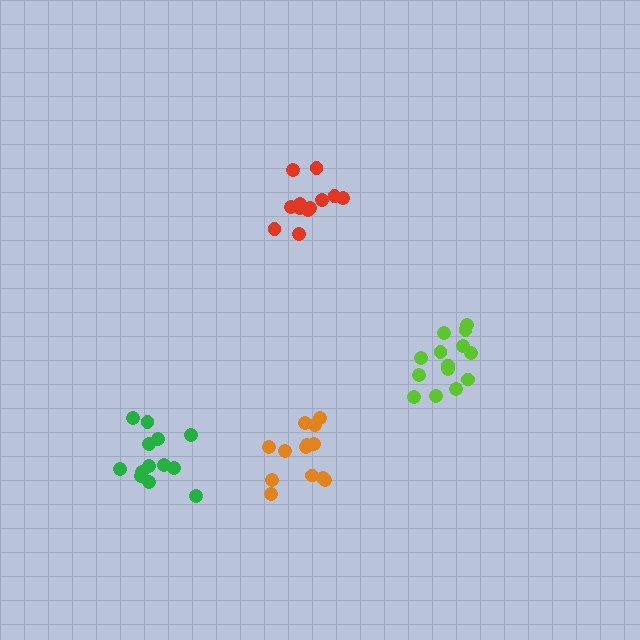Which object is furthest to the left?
The green cluster is leftmost.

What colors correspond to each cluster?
The clusters are colored: green, red, lime, orange.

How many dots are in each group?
Group 1: 13 dots, Group 2: 12 dots, Group 3: 14 dots, Group 4: 13 dots (52 total).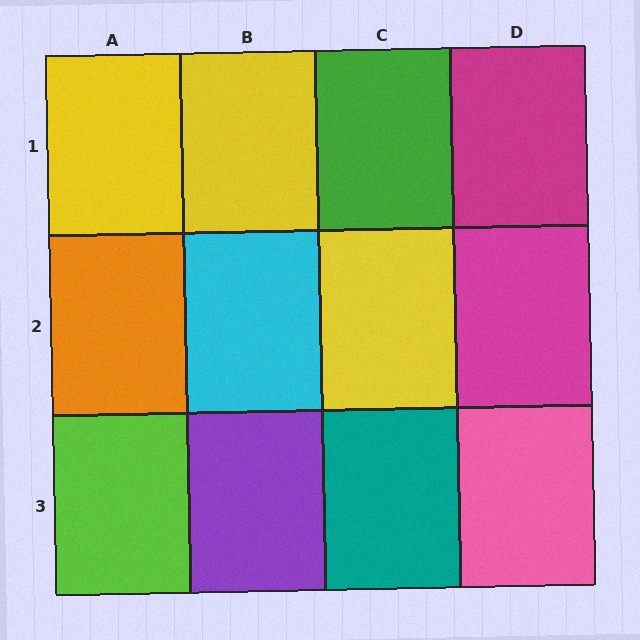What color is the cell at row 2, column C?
Yellow.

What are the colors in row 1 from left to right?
Yellow, yellow, green, magenta.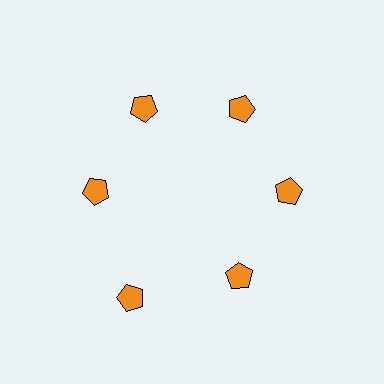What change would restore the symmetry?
The symmetry would be restored by moving it inward, back onto the ring so that all 6 pentagons sit at equal angles and equal distance from the center.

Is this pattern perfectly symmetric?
No. The 6 orange pentagons are arranged in a ring, but one element near the 7 o'clock position is pushed outward from the center, breaking the 6-fold rotational symmetry.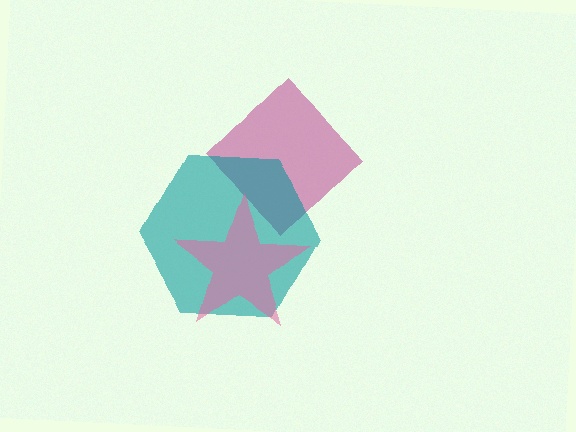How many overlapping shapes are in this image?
There are 3 overlapping shapes in the image.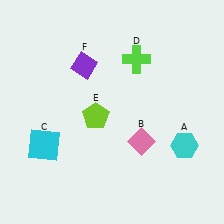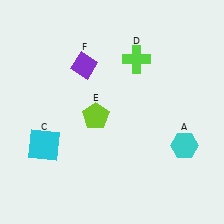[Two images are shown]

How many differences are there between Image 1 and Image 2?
There is 1 difference between the two images.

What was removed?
The pink diamond (B) was removed in Image 2.